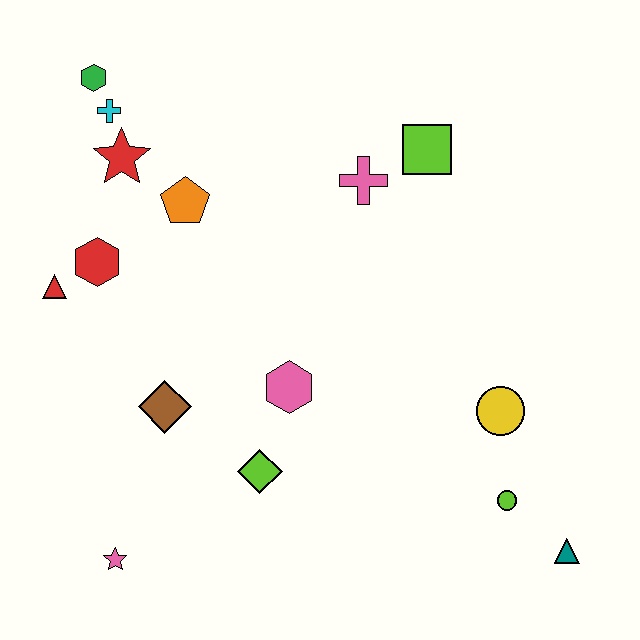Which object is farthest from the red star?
The teal triangle is farthest from the red star.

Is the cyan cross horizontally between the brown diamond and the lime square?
No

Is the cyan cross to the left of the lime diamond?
Yes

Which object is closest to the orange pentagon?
The red star is closest to the orange pentagon.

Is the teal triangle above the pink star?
Yes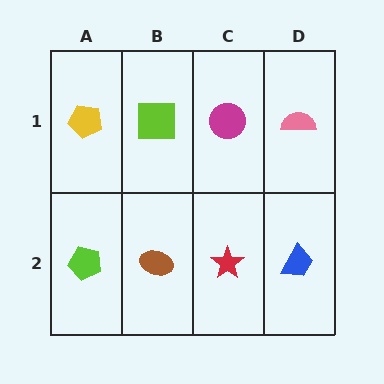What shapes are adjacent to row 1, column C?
A red star (row 2, column C), a lime square (row 1, column B), a pink semicircle (row 1, column D).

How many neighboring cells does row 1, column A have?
2.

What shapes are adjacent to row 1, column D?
A blue trapezoid (row 2, column D), a magenta circle (row 1, column C).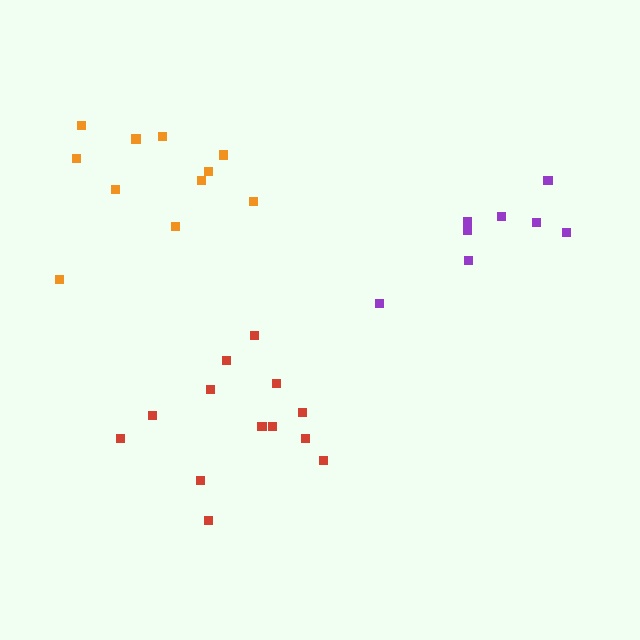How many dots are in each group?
Group 1: 11 dots, Group 2: 13 dots, Group 3: 8 dots (32 total).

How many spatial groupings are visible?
There are 3 spatial groupings.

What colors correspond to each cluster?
The clusters are colored: orange, red, purple.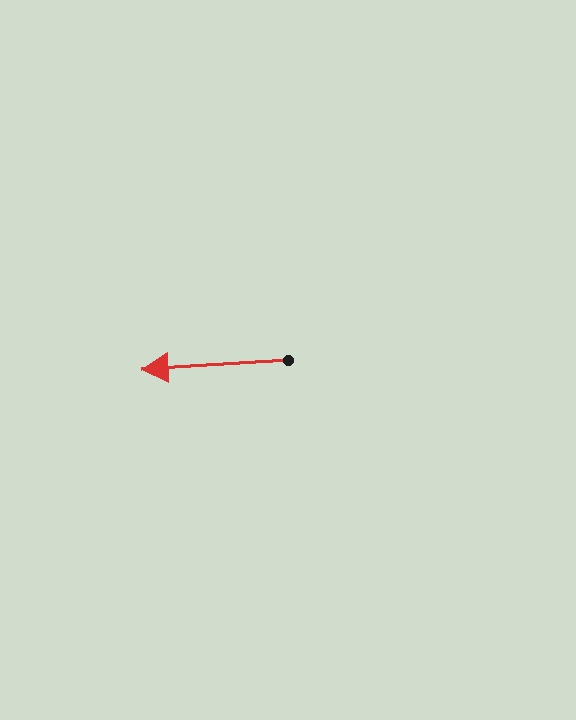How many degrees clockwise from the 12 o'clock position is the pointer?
Approximately 266 degrees.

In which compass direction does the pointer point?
West.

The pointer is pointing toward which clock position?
Roughly 9 o'clock.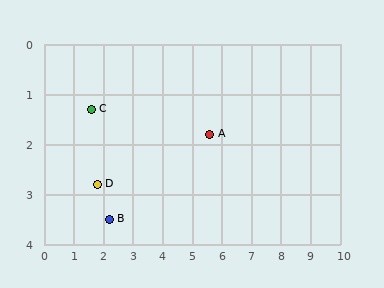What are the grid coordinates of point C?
Point C is at approximately (1.6, 1.3).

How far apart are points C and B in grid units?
Points C and B are about 2.3 grid units apart.